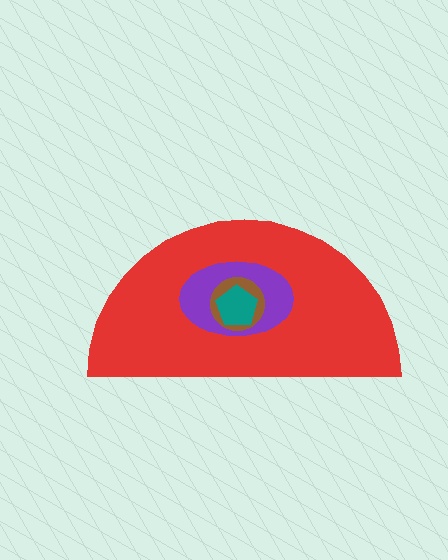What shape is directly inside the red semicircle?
The purple ellipse.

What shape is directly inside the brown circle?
The teal pentagon.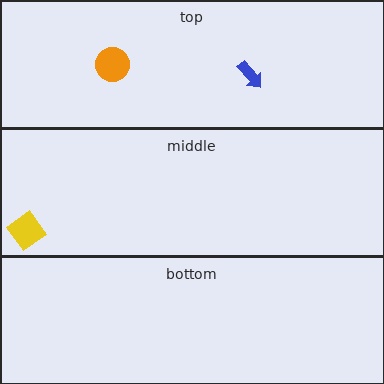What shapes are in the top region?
The orange circle, the blue arrow.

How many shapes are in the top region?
2.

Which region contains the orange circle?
The top region.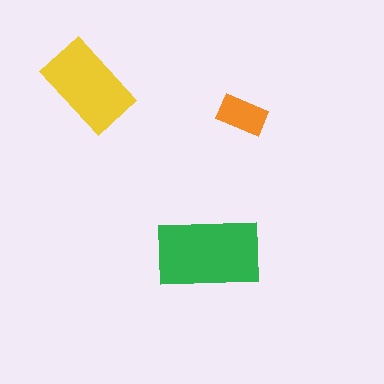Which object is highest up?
The yellow rectangle is topmost.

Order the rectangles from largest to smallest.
the green one, the yellow one, the orange one.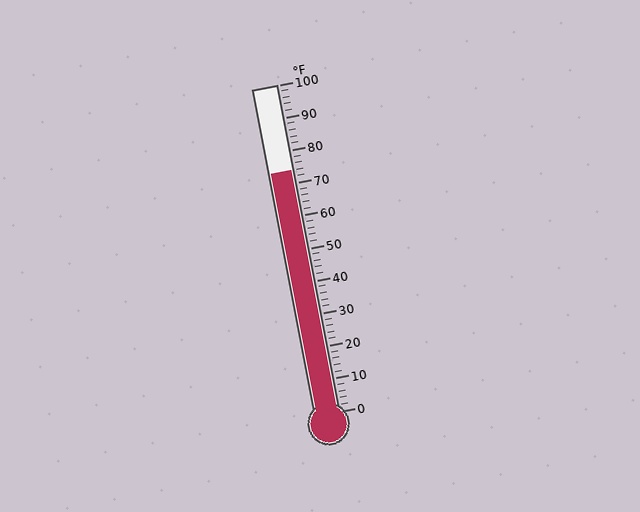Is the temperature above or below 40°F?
The temperature is above 40°F.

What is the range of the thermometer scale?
The thermometer scale ranges from 0°F to 100°F.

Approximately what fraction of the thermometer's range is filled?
The thermometer is filled to approximately 75% of its range.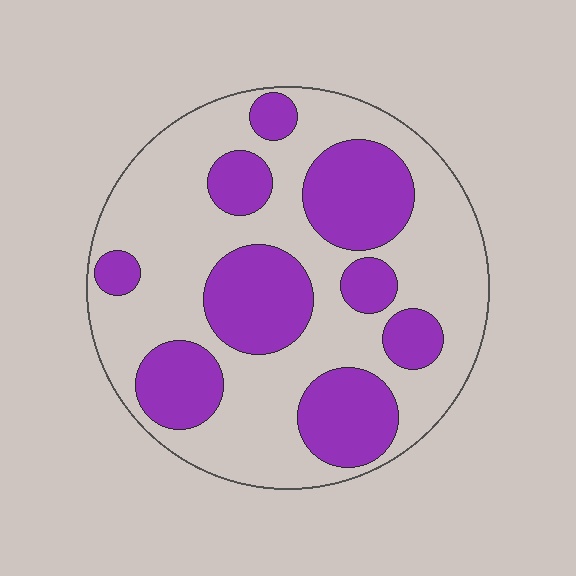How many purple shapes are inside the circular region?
9.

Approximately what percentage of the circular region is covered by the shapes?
Approximately 35%.